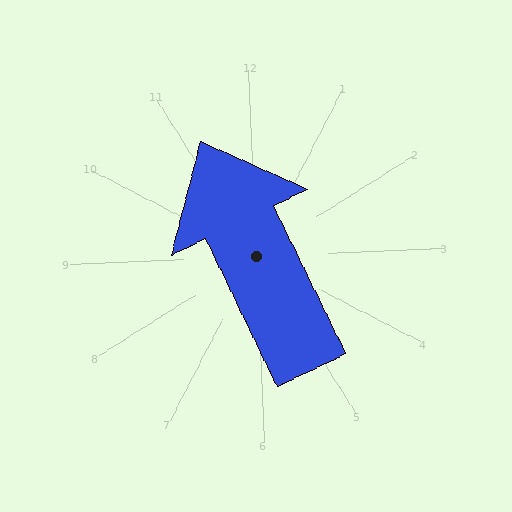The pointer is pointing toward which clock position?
Roughly 11 o'clock.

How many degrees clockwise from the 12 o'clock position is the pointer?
Approximately 337 degrees.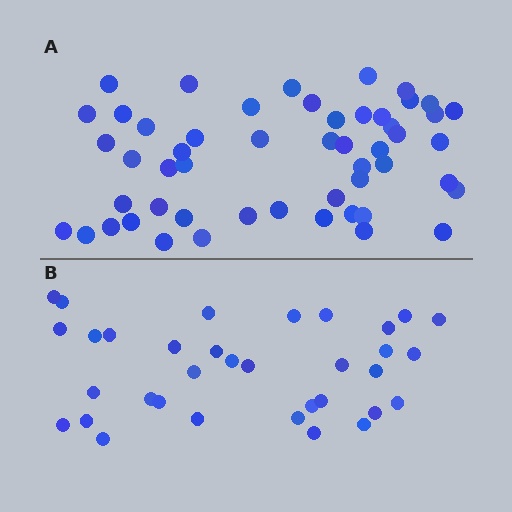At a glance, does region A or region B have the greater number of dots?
Region A (the top region) has more dots.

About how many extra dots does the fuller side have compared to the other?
Region A has approximately 20 more dots than region B.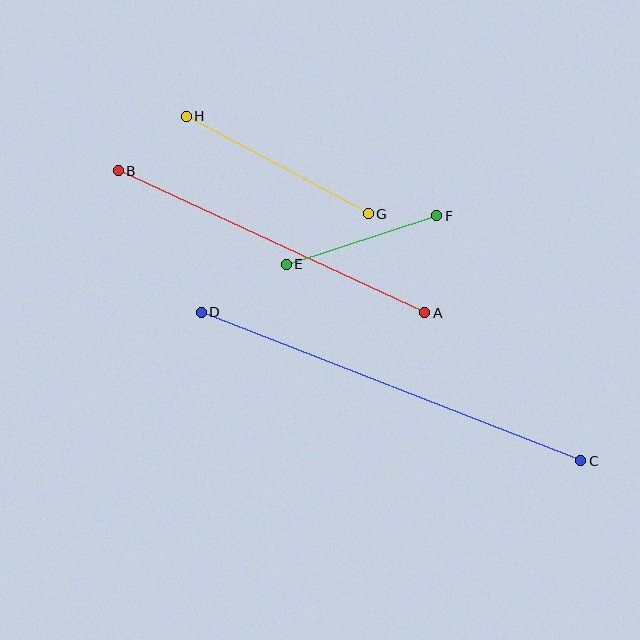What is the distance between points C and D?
The distance is approximately 408 pixels.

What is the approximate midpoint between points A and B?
The midpoint is at approximately (271, 242) pixels.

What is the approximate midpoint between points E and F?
The midpoint is at approximately (362, 240) pixels.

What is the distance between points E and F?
The distance is approximately 158 pixels.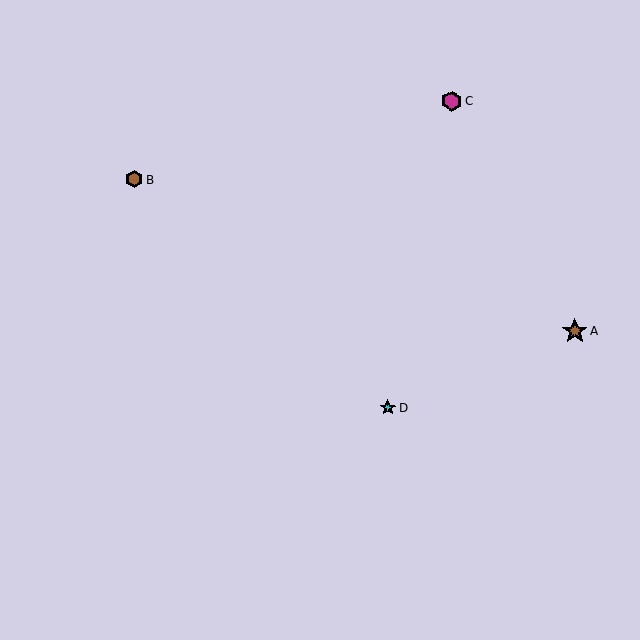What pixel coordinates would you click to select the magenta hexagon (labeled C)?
Click at (452, 101) to select the magenta hexagon C.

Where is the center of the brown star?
The center of the brown star is at (575, 331).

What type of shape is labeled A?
Shape A is a brown star.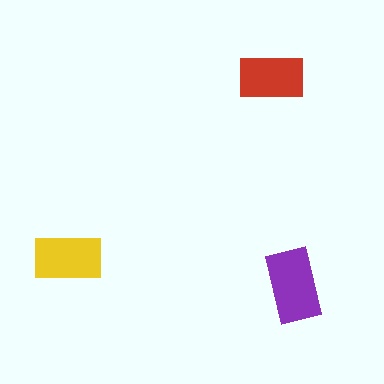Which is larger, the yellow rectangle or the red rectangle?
The yellow one.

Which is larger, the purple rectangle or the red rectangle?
The purple one.